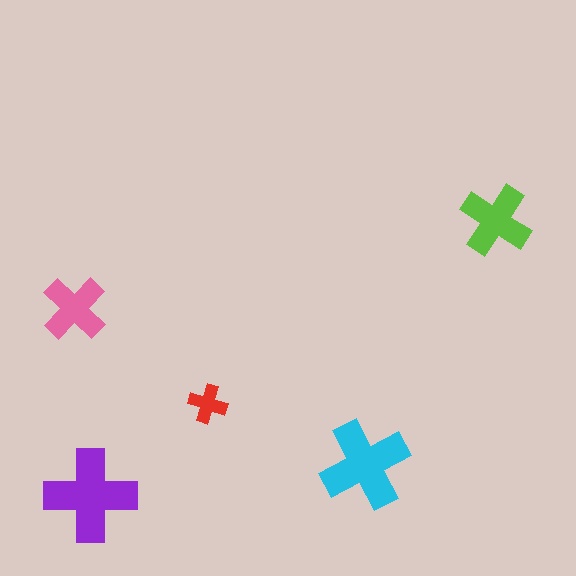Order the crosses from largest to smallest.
the purple one, the cyan one, the lime one, the pink one, the red one.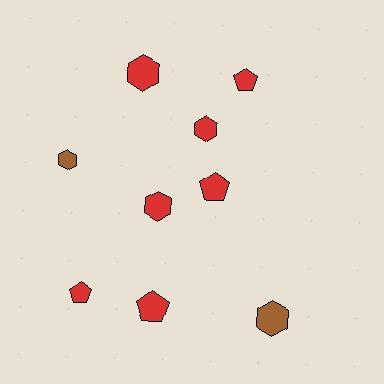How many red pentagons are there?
There are 4 red pentagons.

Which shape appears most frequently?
Hexagon, with 5 objects.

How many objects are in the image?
There are 9 objects.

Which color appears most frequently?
Red, with 7 objects.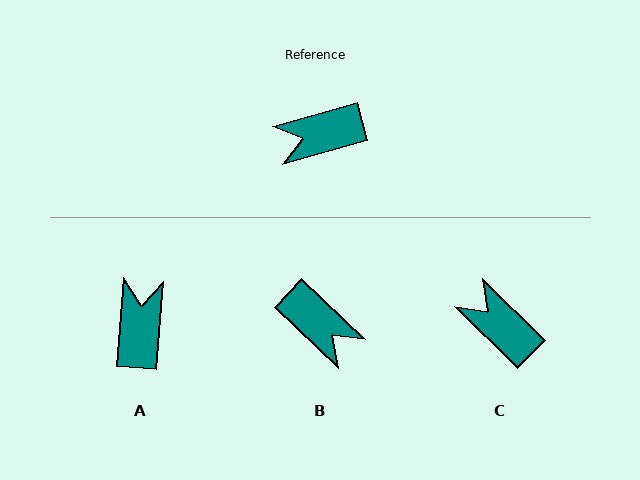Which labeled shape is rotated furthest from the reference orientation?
B, about 121 degrees away.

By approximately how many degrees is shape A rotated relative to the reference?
Approximately 110 degrees clockwise.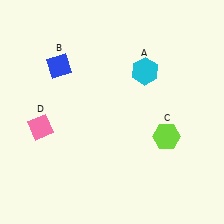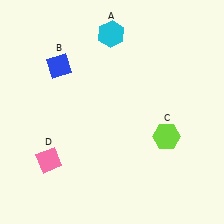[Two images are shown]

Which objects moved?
The objects that moved are: the cyan hexagon (A), the pink diamond (D).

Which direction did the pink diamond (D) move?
The pink diamond (D) moved down.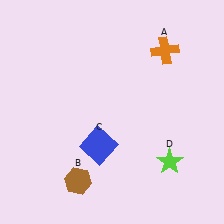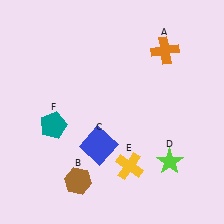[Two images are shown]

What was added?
A yellow cross (E), a teal pentagon (F) were added in Image 2.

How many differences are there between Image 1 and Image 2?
There are 2 differences between the two images.